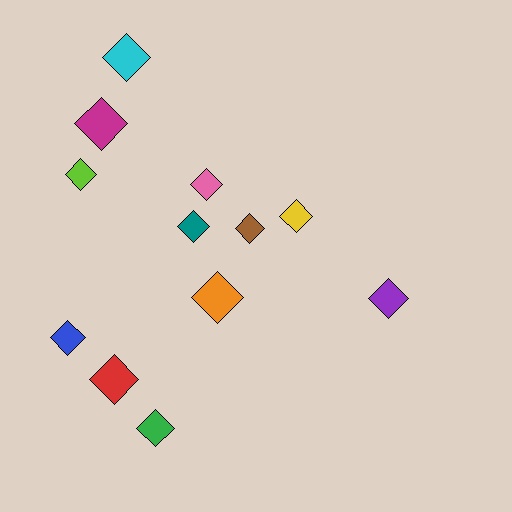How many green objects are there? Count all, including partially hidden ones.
There is 1 green object.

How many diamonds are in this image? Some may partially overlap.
There are 12 diamonds.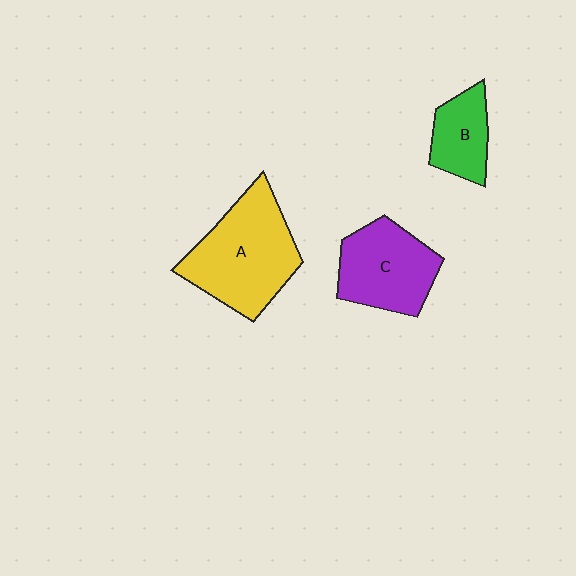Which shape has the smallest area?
Shape B (green).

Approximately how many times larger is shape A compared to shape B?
Approximately 2.2 times.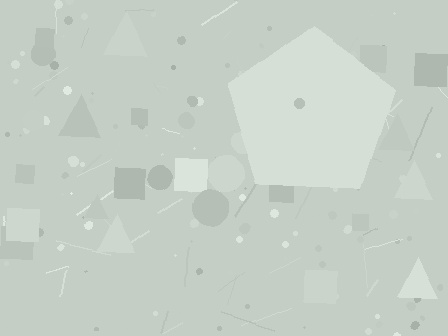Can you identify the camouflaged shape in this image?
The camouflaged shape is a pentagon.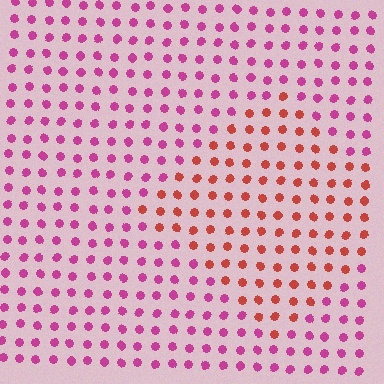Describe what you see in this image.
The image is filled with small magenta elements in a uniform arrangement. A diamond-shaped region is visible where the elements are tinted to a slightly different hue, forming a subtle color boundary.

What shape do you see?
I see a diamond.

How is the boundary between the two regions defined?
The boundary is defined purely by a slight shift in hue (about 43 degrees). Spacing, size, and orientation are identical on both sides.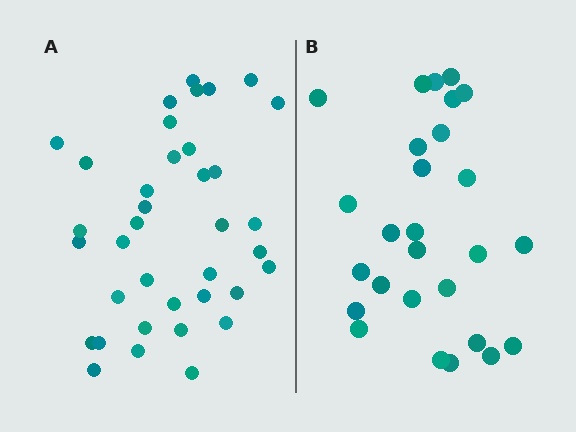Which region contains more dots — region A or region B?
Region A (the left region) has more dots.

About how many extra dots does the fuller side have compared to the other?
Region A has roughly 10 or so more dots than region B.